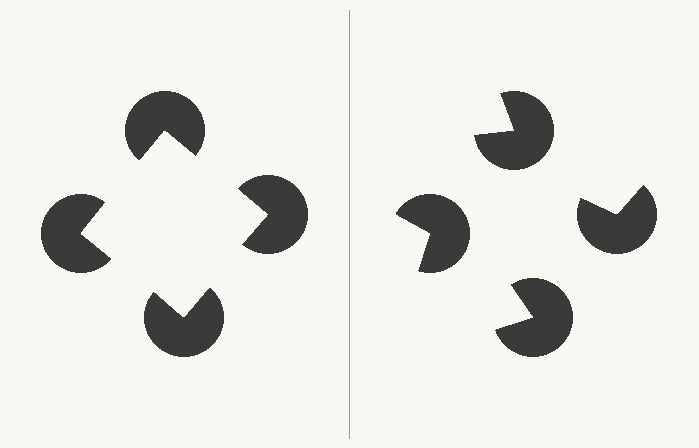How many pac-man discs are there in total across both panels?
8 — 4 on each side.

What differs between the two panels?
The pac-man discs are positioned identically on both sides; only the wedge orientations differ. On the left they align to a square; on the right they are misaligned.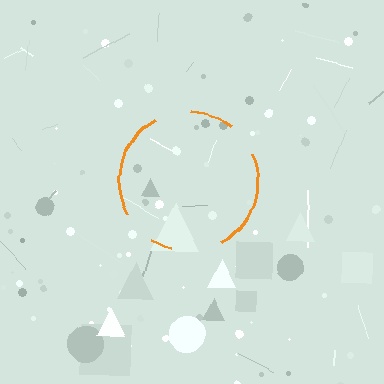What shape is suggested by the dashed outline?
The dashed outline suggests a circle.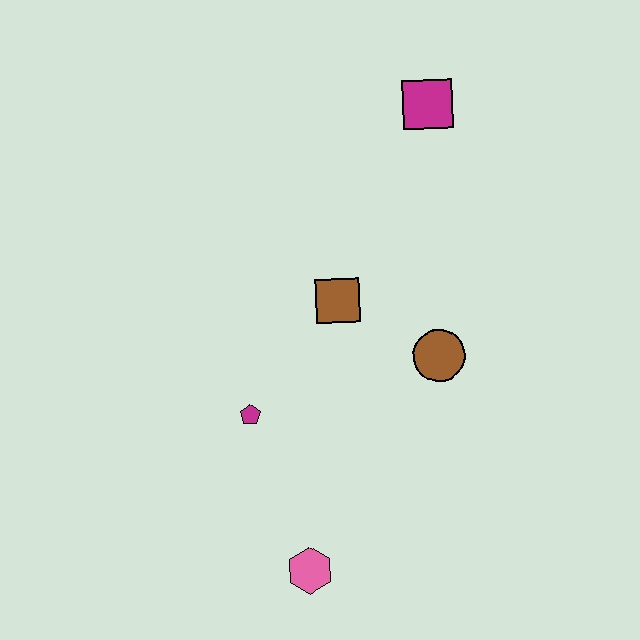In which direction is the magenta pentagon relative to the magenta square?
The magenta pentagon is below the magenta square.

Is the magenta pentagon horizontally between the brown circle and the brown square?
No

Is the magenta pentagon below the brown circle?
Yes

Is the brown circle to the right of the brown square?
Yes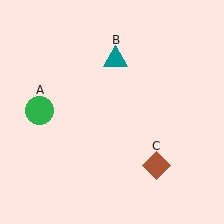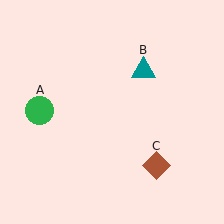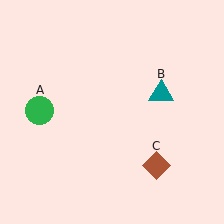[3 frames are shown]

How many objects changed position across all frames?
1 object changed position: teal triangle (object B).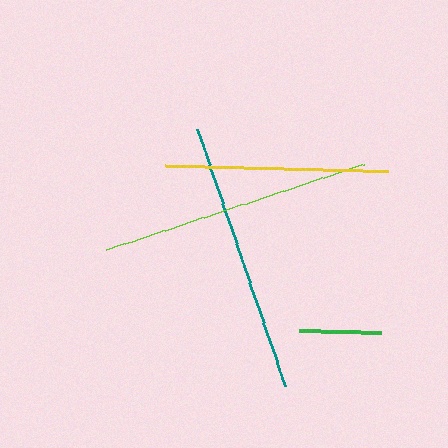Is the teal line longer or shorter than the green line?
The teal line is longer than the green line.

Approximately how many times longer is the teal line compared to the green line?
The teal line is approximately 3.3 times the length of the green line.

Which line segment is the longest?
The lime line is the longest at approximately 271 pixels.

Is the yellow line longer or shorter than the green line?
The yellow line is longer than the green line.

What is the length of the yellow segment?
The yellow segment is approximately 223 pixels long.